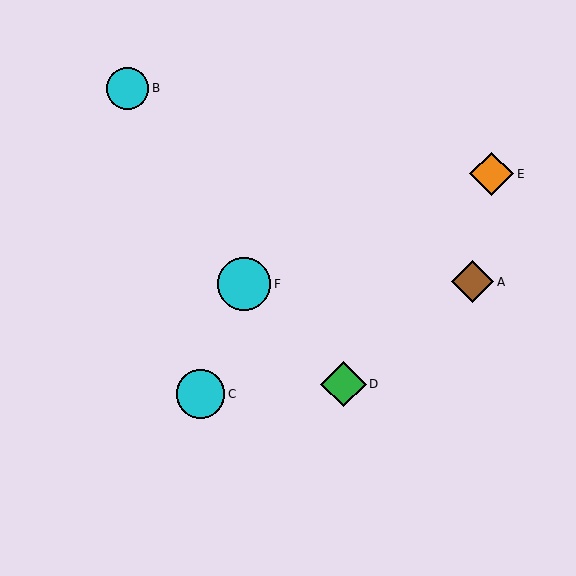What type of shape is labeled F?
Shape F is a cyan circle.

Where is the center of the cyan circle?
The center of the cyan circle is at (128, 88).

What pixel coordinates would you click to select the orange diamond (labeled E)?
Click at (492, 174) to select the orange diamond E.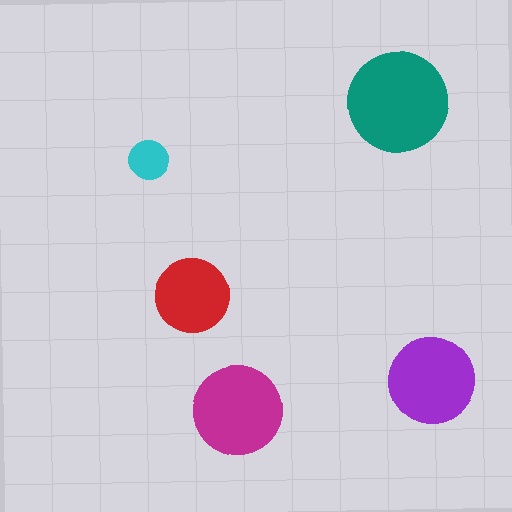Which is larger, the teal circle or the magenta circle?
The teal one.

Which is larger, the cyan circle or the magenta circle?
The magenta one.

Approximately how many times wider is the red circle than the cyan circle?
About 2 times wider.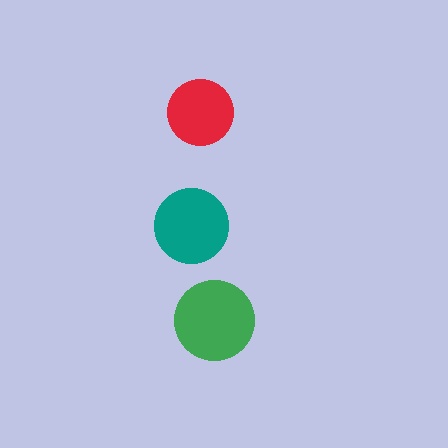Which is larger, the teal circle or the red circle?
The teal one.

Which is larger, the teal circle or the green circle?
The green one.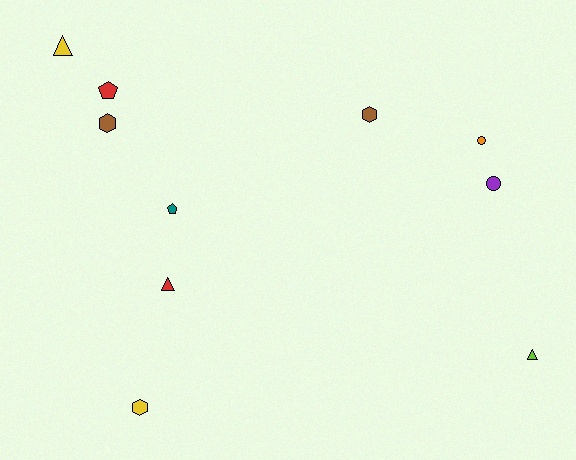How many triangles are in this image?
There are 3 triangles.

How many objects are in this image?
There are 10 objects.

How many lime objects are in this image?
There is 1 lime object.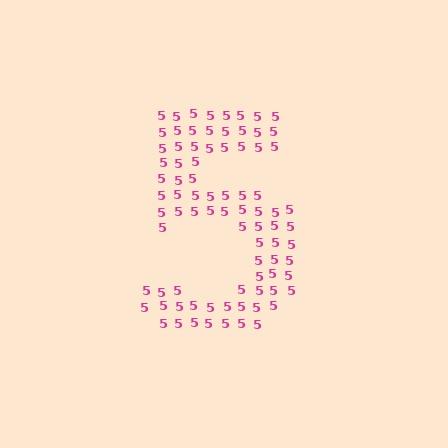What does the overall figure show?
The overall figure shows the digit 5.